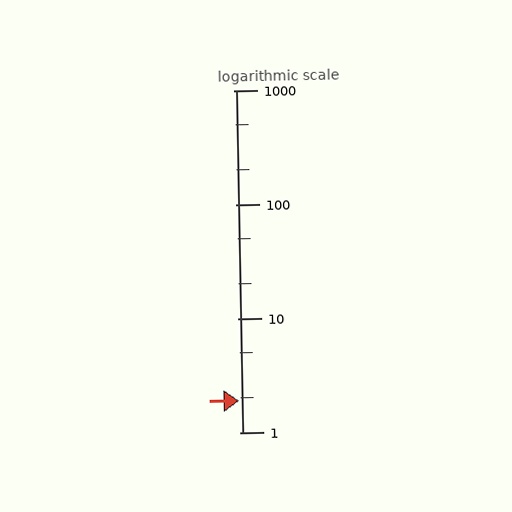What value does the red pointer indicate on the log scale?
The pointer indicates approximately 1.9.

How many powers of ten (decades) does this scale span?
The scale spans 3 decades, from 1 to 1000.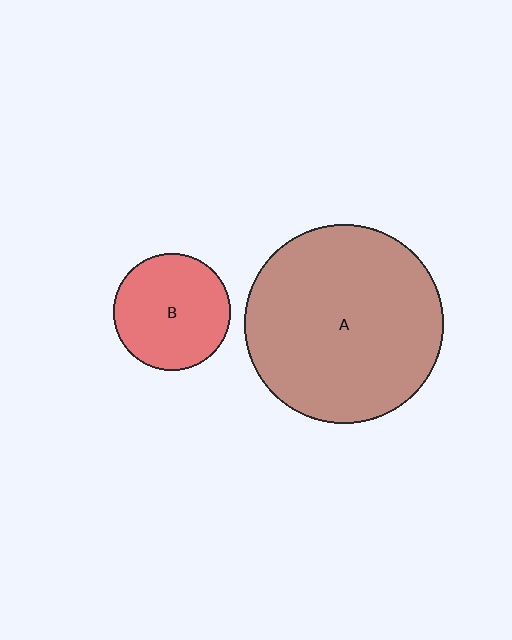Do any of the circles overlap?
No, none of the circles overlap.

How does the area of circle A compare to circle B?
Approximately 2.9 times.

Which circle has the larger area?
Circle A (brown).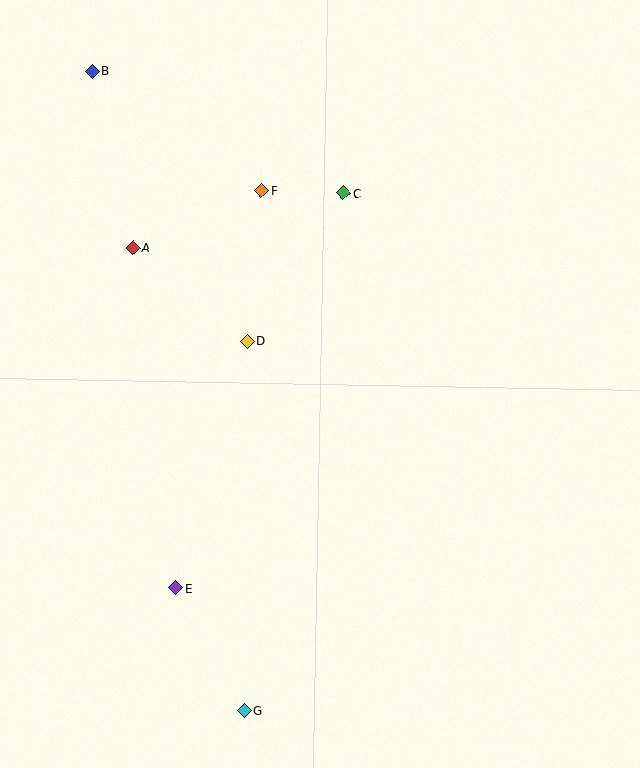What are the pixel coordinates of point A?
Point A is at (133, 248).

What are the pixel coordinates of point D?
Point D is at (247, 341).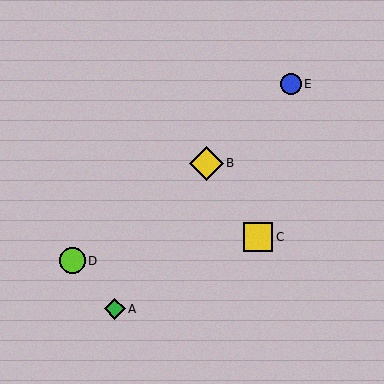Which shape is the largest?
The yellow diamond (labeled B) is the largest.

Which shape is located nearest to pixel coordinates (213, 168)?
The yellow diamond (labeled B) at (206, 163) is nearest to that location.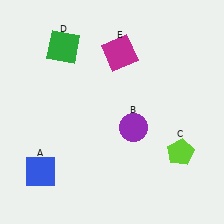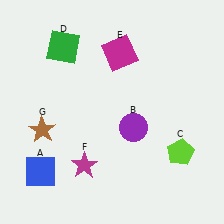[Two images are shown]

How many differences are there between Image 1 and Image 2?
There are 2 differences between the two images.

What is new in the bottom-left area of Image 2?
A magenta star (F) was added in the bottom-left area of Image 2.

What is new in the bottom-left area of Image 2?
A brown star (G) was added in the bottom-left area of Image 2.